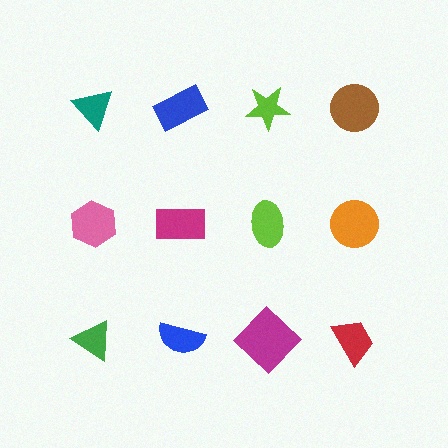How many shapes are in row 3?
4 shapes.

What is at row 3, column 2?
A blue semicircle.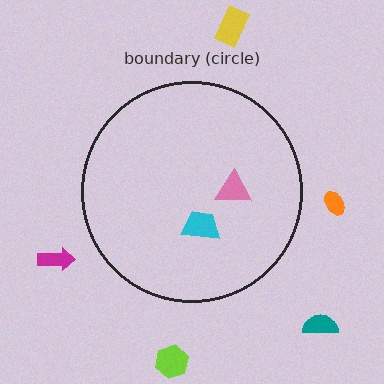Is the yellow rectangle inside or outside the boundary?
Outside.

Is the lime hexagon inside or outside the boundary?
Outside.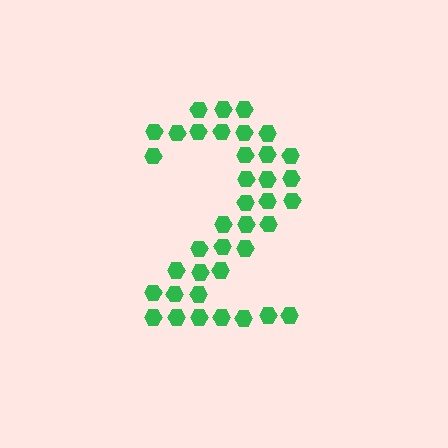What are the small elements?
The small elements are hexagons.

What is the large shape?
The large shape is the digit 2.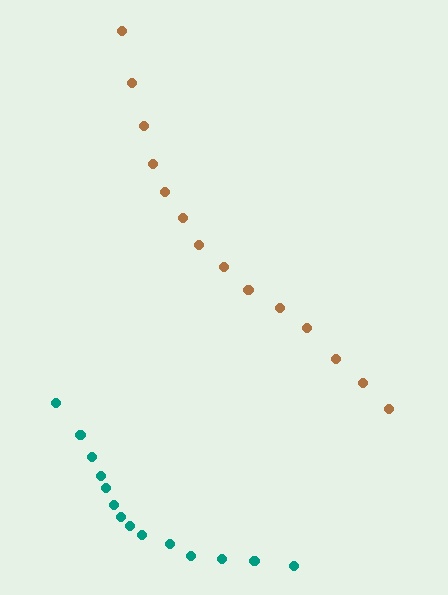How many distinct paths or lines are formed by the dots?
There are 2 distinct paths.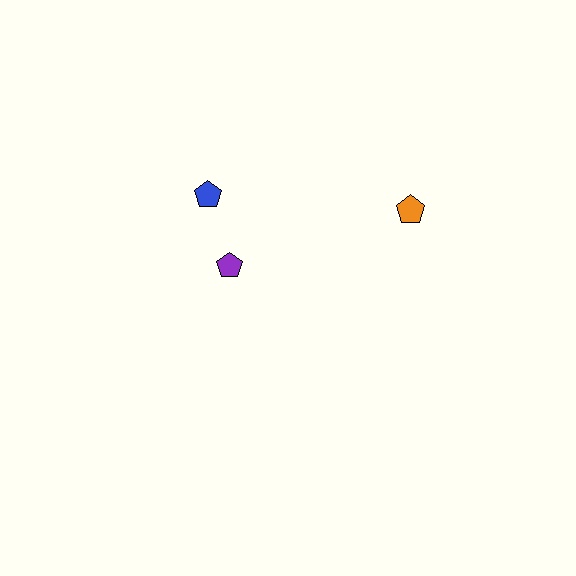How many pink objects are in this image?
There are no pink objects.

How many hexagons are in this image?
There are no hexagons.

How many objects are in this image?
There are 3 objects.